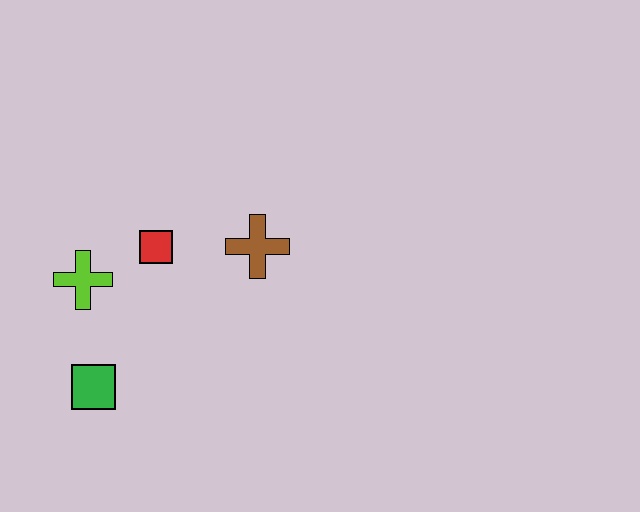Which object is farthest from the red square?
The green square is farthest from the red square.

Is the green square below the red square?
Yes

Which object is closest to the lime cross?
The red square is closest to the lime cross.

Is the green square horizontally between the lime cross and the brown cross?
Yes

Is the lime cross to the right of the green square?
No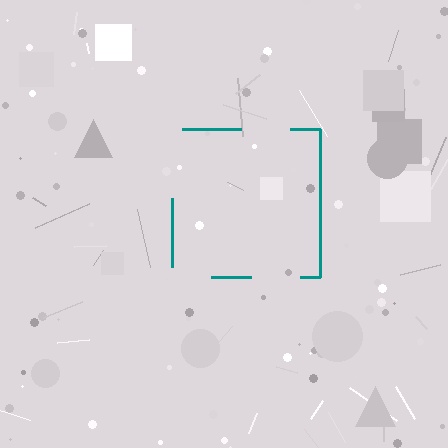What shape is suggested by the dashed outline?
The dashed outline suggests a square.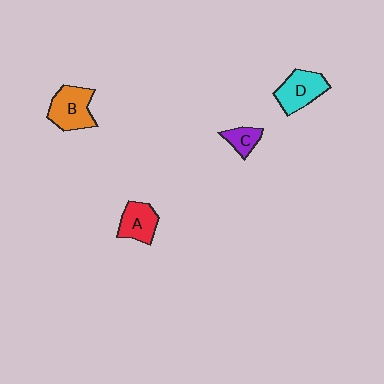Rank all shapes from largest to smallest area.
From largest to smallest: B (orange), D (cyan), A (red), C (purple).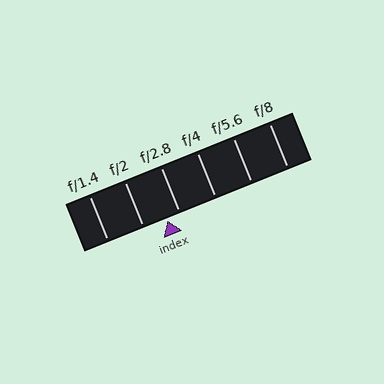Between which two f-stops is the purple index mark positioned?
The index mark is between f/2 and f/2.8.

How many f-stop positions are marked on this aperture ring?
There are 6 f-stop positions marked.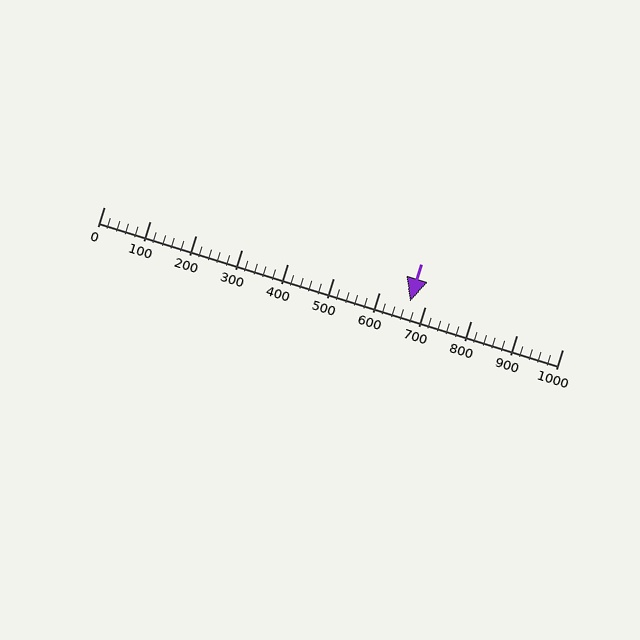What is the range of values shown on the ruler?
The ruler shows values from 0 to 1000.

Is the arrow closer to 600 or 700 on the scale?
The arrow is closer to 700.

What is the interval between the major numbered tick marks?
The major tick marks are spaced 100 units apart.